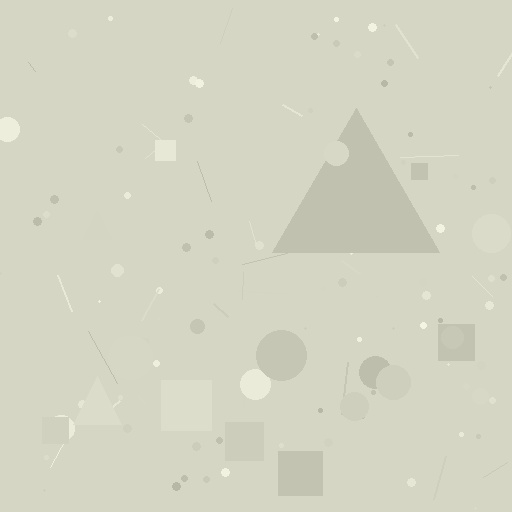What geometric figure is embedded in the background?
A triangle is embedded in the background.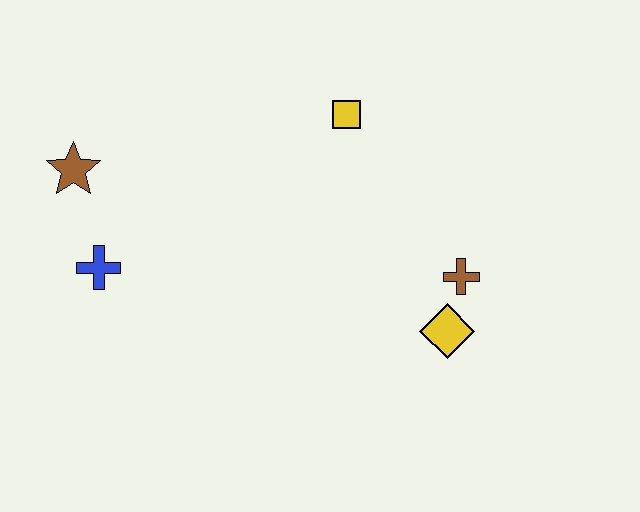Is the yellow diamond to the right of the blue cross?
Yes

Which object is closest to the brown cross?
The yellow diamond is closest to the brown cross.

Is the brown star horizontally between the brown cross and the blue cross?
No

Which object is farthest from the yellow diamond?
The brown star is farthest from the yellow diamond.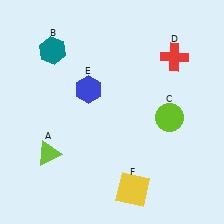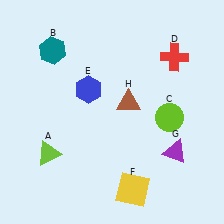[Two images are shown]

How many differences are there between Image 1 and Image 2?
There are 2 differences between the two images.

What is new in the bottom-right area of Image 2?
A purple triangle (G) was added in the bottom-right area of Image 2.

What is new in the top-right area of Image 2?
A brown triangle (H) was added in the top-right area of Image 2.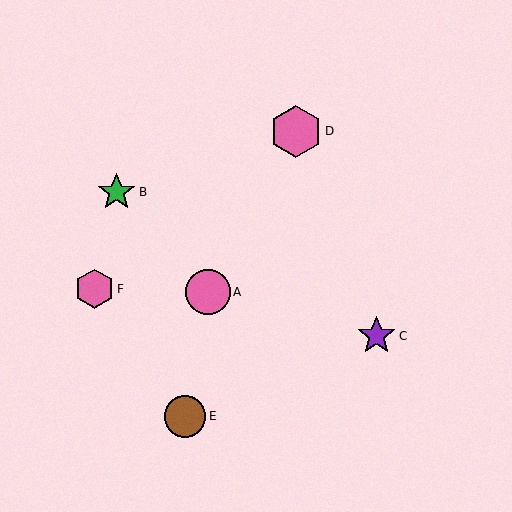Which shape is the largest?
The pink hexagon (labeled D) is the largest.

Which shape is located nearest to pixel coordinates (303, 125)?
The pink hexagon (labeled D) at (296, 131) is nearest to that location.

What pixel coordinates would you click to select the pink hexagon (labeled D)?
Click at (296, 131) to select the pink hexagon D.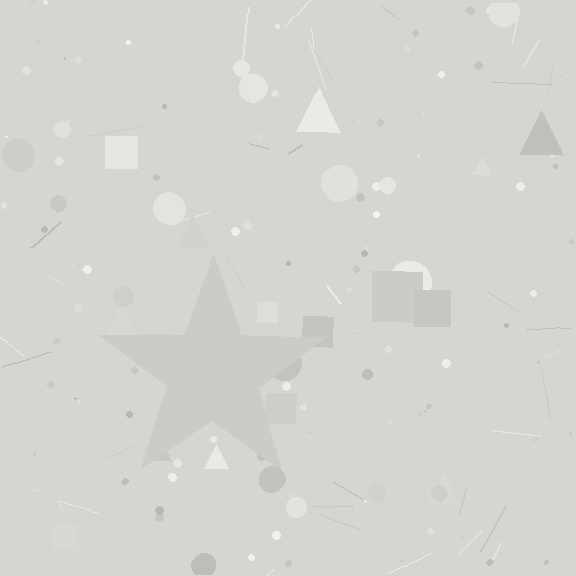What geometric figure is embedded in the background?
A star is embedded in the background.